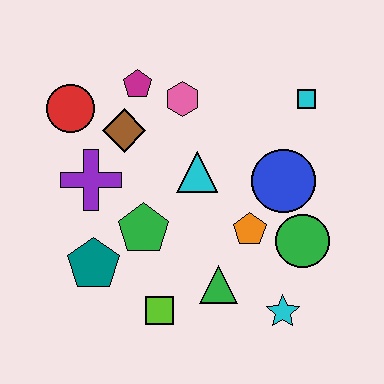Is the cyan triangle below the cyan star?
No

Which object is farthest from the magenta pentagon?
The cyan star is farthest from the magenta pentagon.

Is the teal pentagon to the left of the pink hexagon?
Yes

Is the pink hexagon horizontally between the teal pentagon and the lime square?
No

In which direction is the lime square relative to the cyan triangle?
The lime square is below the cyan triangle.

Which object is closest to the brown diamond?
The magenta pentagon is closest to the brown diamond.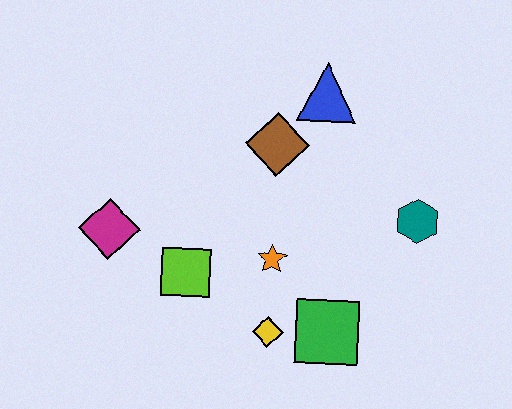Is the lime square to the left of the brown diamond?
Yes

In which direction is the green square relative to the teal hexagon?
The green square is below the teal hexagon.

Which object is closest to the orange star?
The yellow diamond is closest to the orange star.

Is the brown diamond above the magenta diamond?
Yes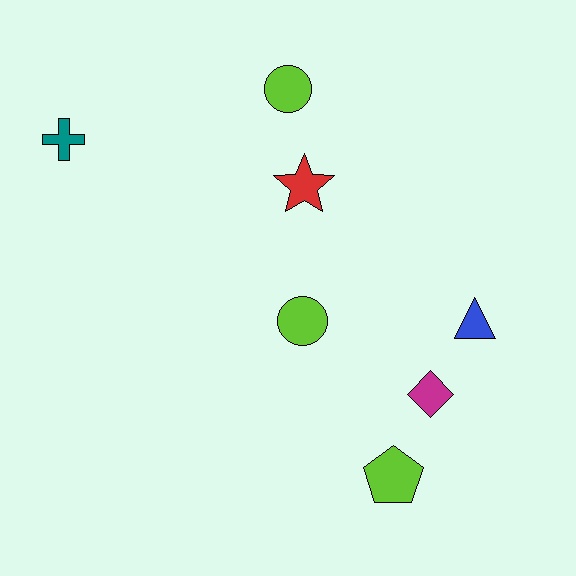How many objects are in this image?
There are 7 objects.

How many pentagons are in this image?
There is 1 pentagon.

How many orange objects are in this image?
There are no orange objects.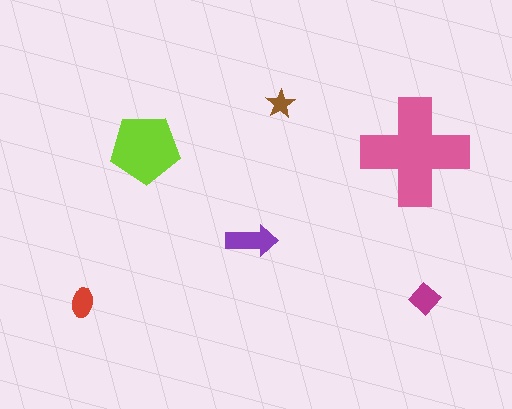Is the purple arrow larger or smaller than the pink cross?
Smaller.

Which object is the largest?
The pink cross.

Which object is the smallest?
The brown star.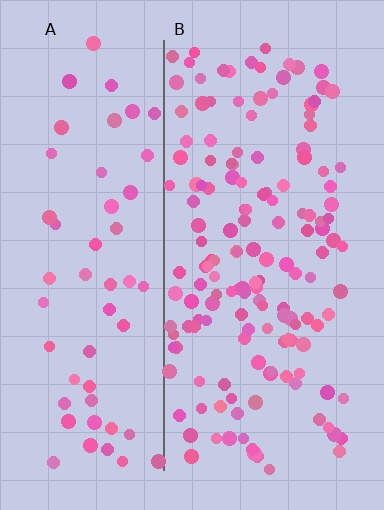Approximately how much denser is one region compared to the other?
Approximately 2.6× — region B over region A.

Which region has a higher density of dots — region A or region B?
B (the right).